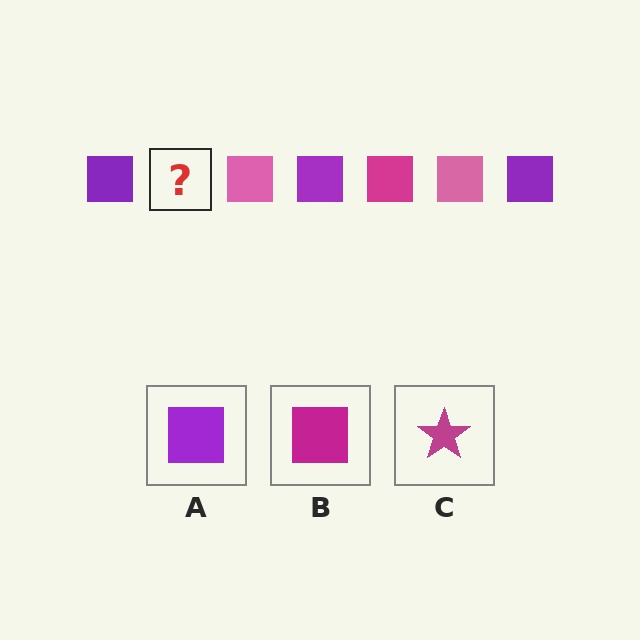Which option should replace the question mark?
Option B.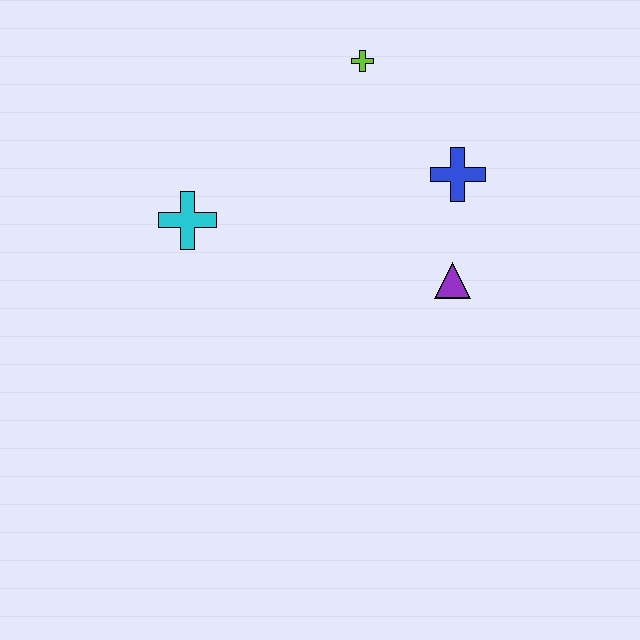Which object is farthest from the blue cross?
The cyan cross is farthest from the blue cross.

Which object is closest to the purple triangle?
The blue cross is closest to the purple triangle.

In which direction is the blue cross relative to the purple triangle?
The blue cross is above the purple triangle.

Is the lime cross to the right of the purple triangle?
No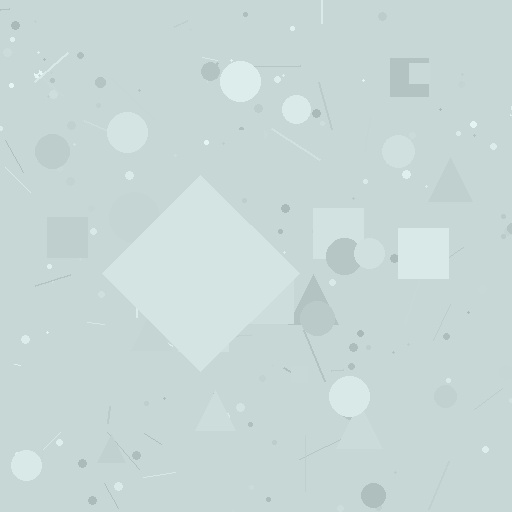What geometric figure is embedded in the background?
A diamond is embedded in the background.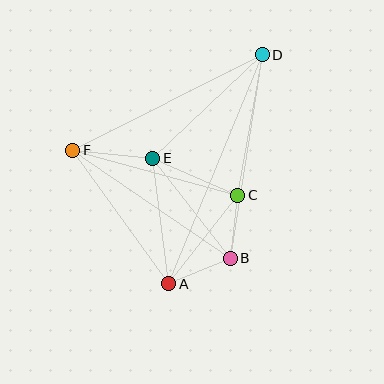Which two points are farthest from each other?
Points A and D are farthest from each other.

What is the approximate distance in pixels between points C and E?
The distance between C and E is approximately 93 pixels.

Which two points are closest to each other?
Points B and C are closest to each other.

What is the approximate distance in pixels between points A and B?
The distance between A and B is approximately 67 pixels.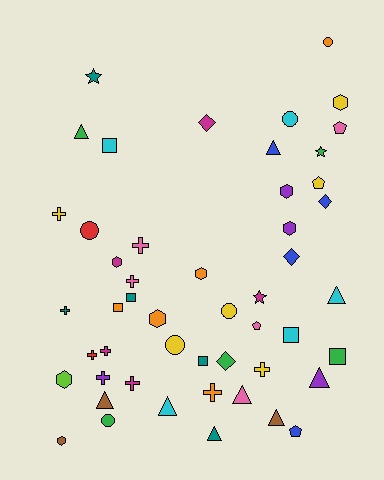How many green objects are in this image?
There are 5 green objects.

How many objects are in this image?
There are 50 objects.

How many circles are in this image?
There are 6 circles.